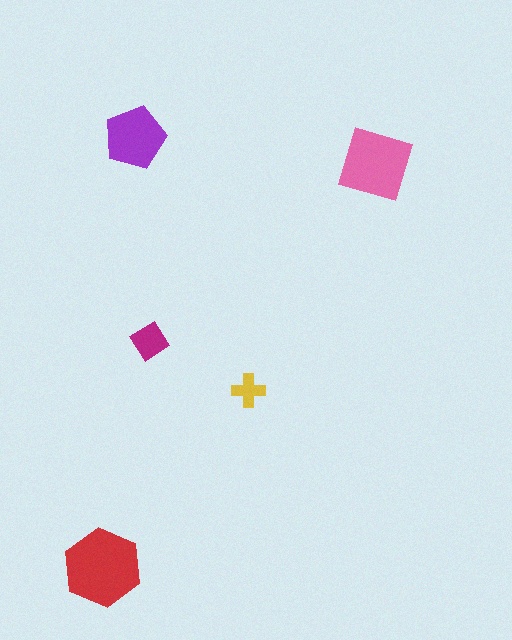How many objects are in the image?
There are 5 objects in the image.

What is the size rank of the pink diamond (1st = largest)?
2nd.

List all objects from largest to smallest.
The red hexagon, the pink diamond, the purple pentagon, the magenta diamond, the yellow cross.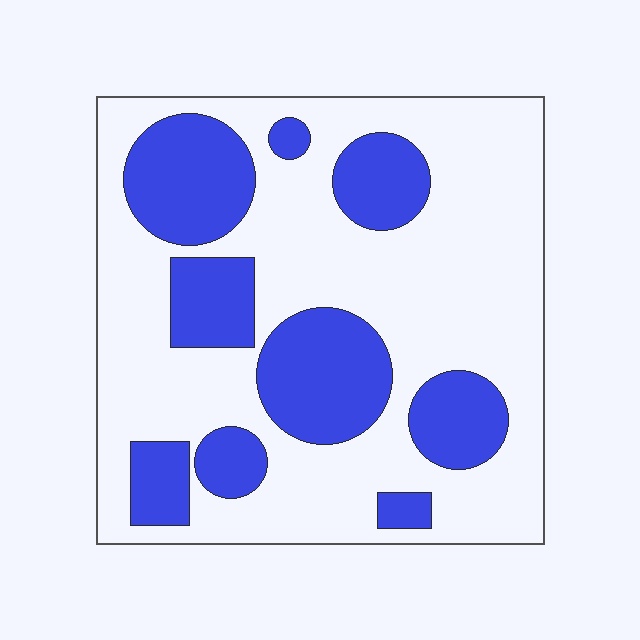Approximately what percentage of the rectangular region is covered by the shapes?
Approximately 30%.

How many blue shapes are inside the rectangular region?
9.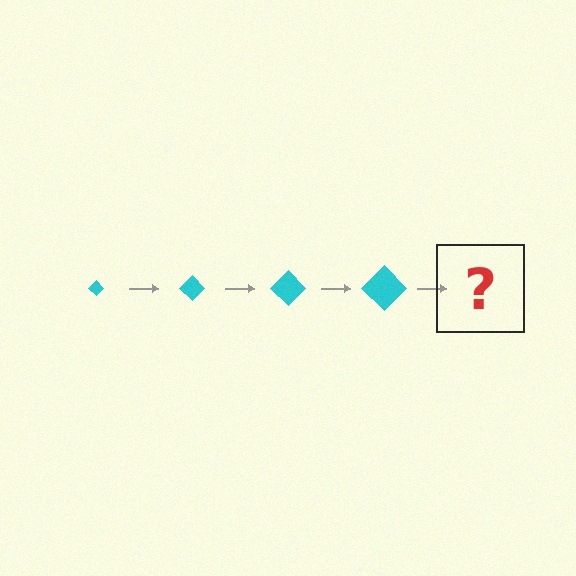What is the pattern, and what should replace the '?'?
The pattern is that the diamond gets progressively larger each step. The '?' should be a cyan diamond, larger than the previous one.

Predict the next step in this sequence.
The next step is a cyan diamond, larger than the previous one.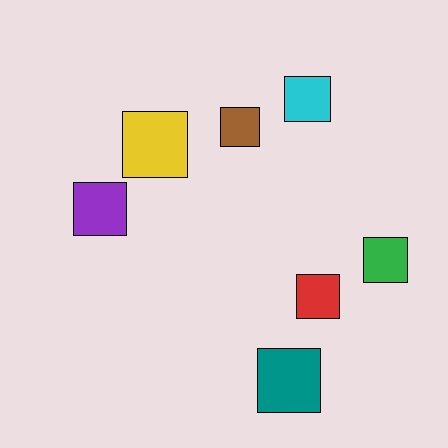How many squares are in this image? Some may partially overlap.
There are 7 squares.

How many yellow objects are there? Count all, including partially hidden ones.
There is 1 yellow object.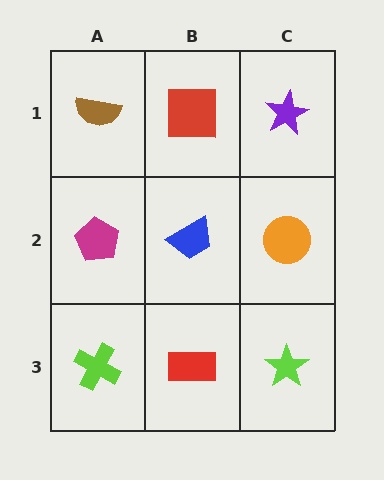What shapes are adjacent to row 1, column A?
A magenta pentagon (row 2, column A), a red square (row 1, column B).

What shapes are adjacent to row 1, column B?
A blue trapezoid (row 2, column B), a brown semicircle (row 1, column A), a purple star (row 1, column C).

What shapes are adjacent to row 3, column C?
An orange circle (row 2, column C), a red rectangle (row 3, column B).